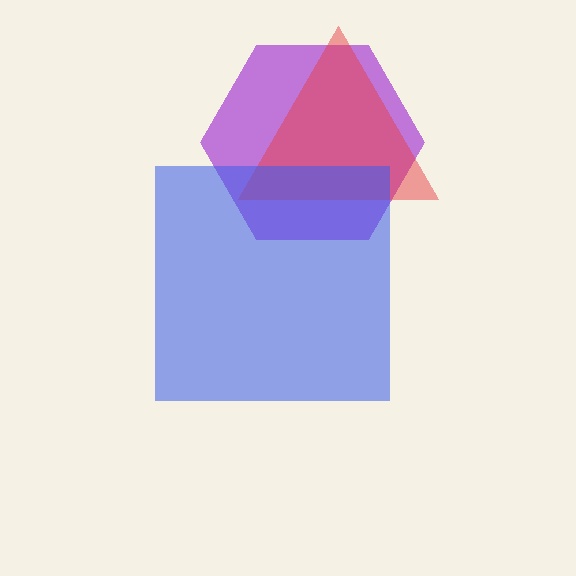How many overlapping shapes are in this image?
There are 3 overlapping shapes in the image.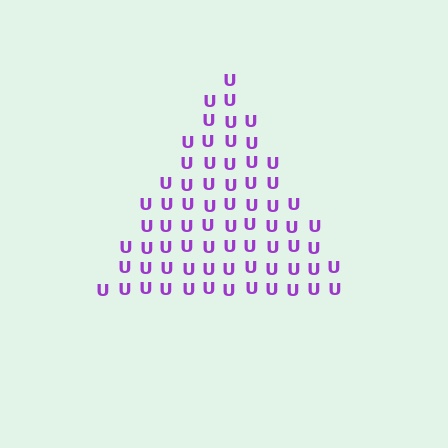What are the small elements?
The small elements are letter U's.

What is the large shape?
The large shape is a triangle.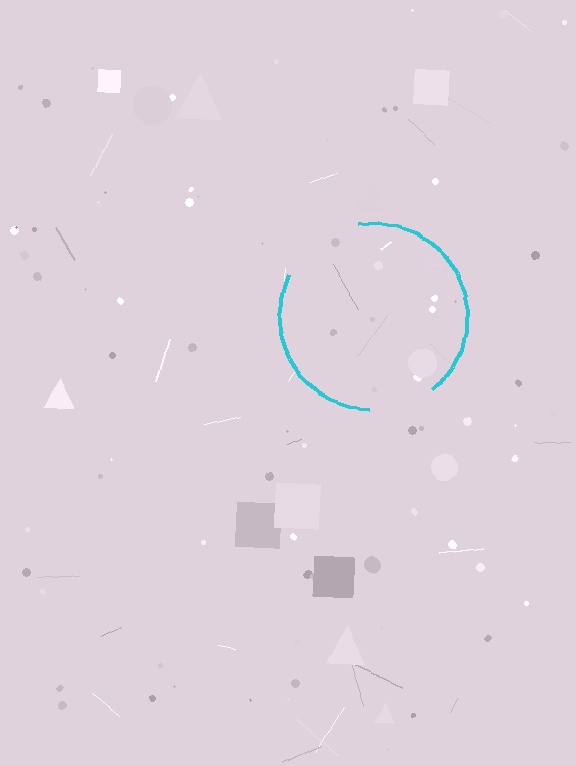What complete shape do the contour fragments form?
The contour fragments form a circle.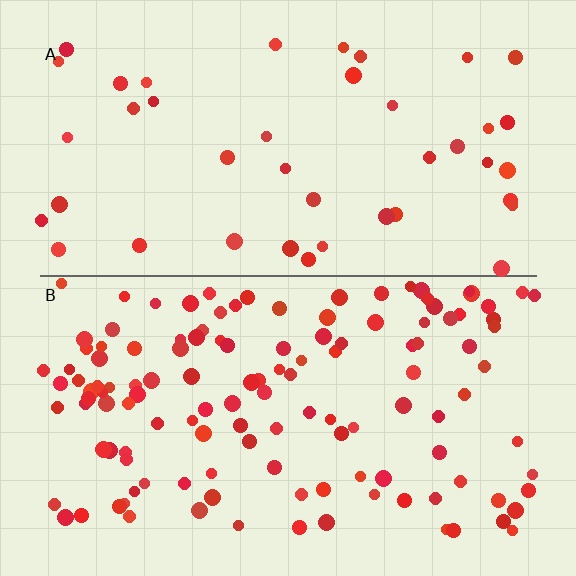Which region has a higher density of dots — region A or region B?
B (the bottom).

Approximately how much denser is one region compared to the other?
Approximately 3.0× — region B over region A.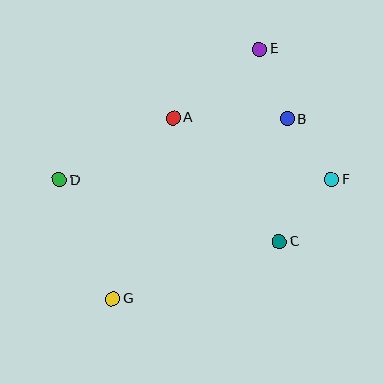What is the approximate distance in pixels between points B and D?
The distance between B and D is approximately 236 pixels.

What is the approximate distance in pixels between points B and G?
The distance between B and G is approximately 250 pixels.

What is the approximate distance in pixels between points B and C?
The distance between B and C is approximately 123 pixels.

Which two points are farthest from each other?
Points E and G are farthest from each other.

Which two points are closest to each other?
Points B and E are closest to each other.